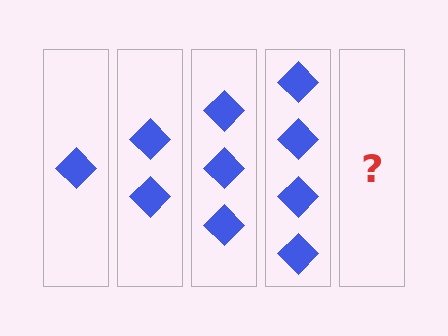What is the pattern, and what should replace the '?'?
The pattern is that each step adds one more diamond. The '?' should be 5 diamonds.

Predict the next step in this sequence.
The next step is 5 diamonds.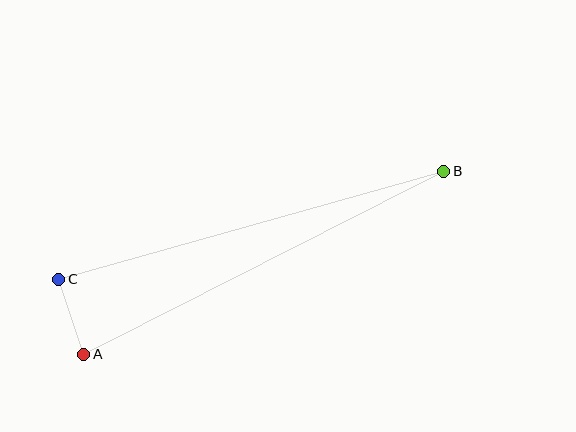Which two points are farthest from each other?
Points A and B are farthest from each other.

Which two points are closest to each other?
Points A and C are closest to each other.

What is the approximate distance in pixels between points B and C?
The distance between B and C is approximately 400 pixels.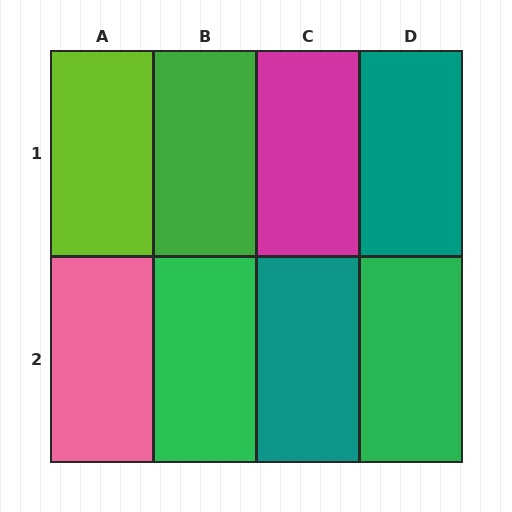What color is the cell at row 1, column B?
Green.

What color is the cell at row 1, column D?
Teal.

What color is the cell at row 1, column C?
Magenta.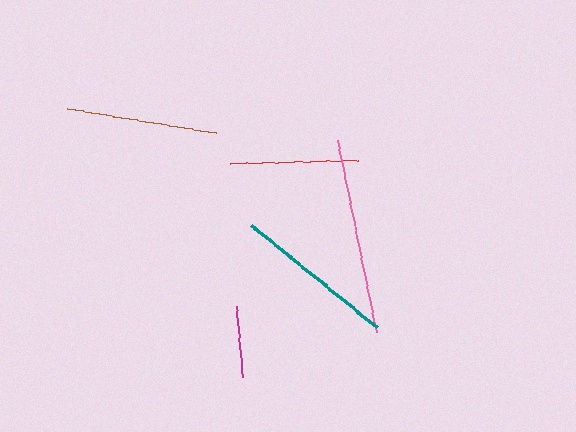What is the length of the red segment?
The red segment is approximately 128 pixels long.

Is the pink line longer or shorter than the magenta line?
The pink line is longer than the magenta line.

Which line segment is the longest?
The pink line is the longest at approximately 197 pixels.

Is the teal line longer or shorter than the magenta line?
The teal line is longer than the magenta line.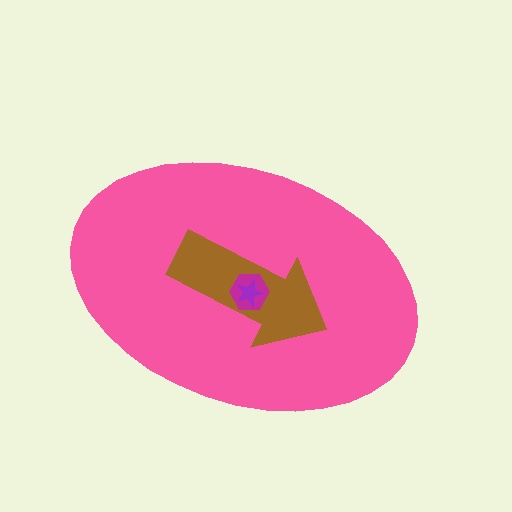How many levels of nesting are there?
4.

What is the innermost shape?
The purple star.